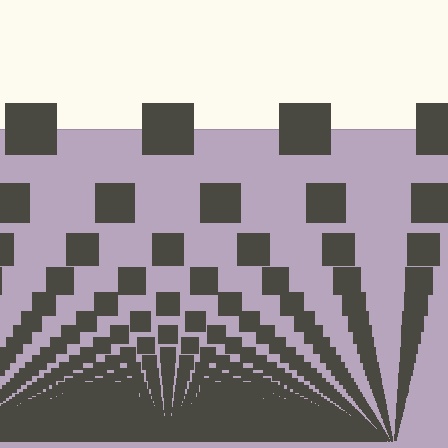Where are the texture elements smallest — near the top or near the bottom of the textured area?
Near the bottom.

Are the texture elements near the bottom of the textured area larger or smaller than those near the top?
Smaller. The gradient is inverted — elements near the bottom are smaller and denser.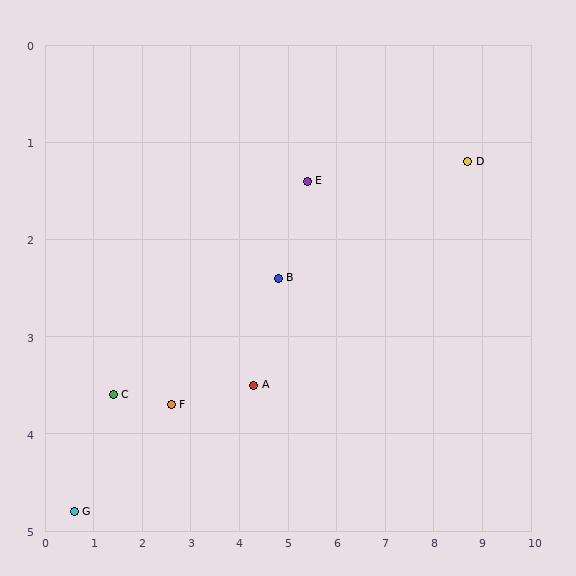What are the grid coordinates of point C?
Point C is at approximately (1.4, 3.6).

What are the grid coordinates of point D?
Point D is at approximately (8.7, 1.2).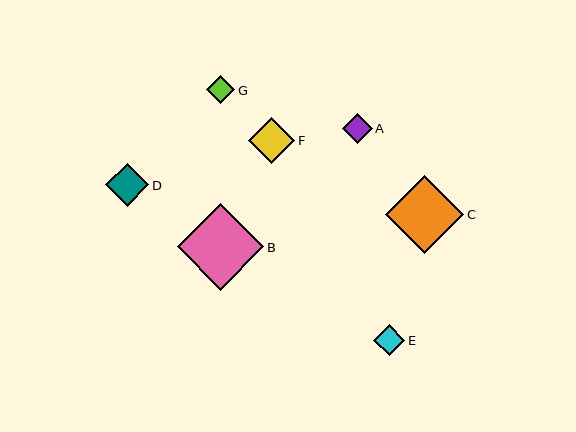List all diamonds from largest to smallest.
From largest to smallest: B, C, F, D, E, A, G.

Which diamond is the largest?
Diamond B is the largest with a size of approximately 87 pixels.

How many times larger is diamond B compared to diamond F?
Diamond B is approximately 1.9 times the size of diamond F.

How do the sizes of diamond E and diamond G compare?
Diamond E and diamond G are approximately the same size.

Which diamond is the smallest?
Diamond G is the smallest with a size of approximately 28 pixels.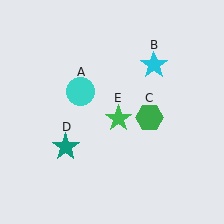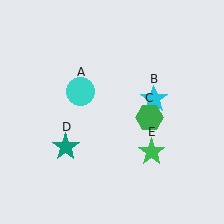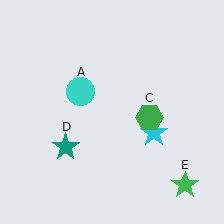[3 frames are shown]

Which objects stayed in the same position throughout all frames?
Cyan circle (object A) and green hexagon (object C) and teal star (object D) remained stationary.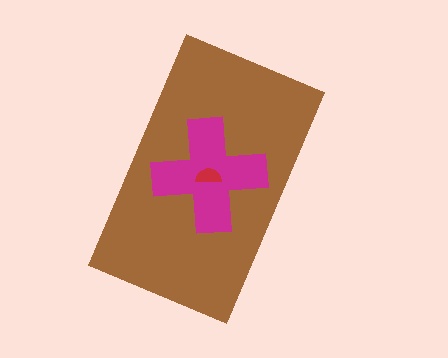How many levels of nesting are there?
3.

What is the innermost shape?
The red semicircle.